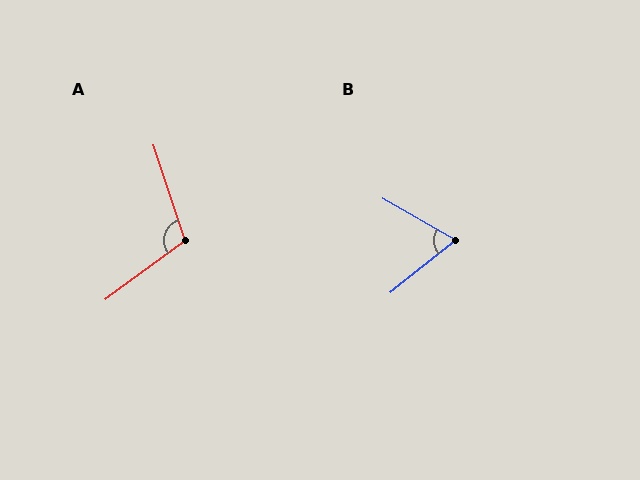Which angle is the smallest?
B, at approximately 69 degrees.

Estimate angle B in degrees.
Approximately 69 degrees.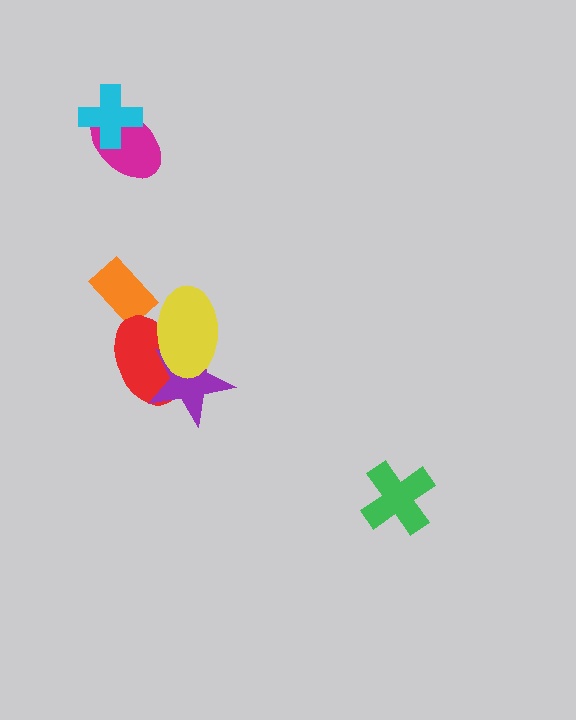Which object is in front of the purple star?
The yellow ellipse is in front of the purple star.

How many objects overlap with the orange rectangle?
0 objects overlap with the orange rectangle.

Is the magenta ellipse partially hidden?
Yes, it is partially covered by another shape.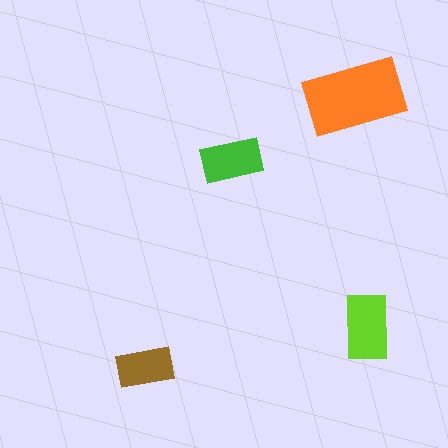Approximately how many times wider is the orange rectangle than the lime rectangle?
About 1.5 times wider.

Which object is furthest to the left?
The brown rectangle is leftmost.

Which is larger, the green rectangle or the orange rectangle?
The orange one.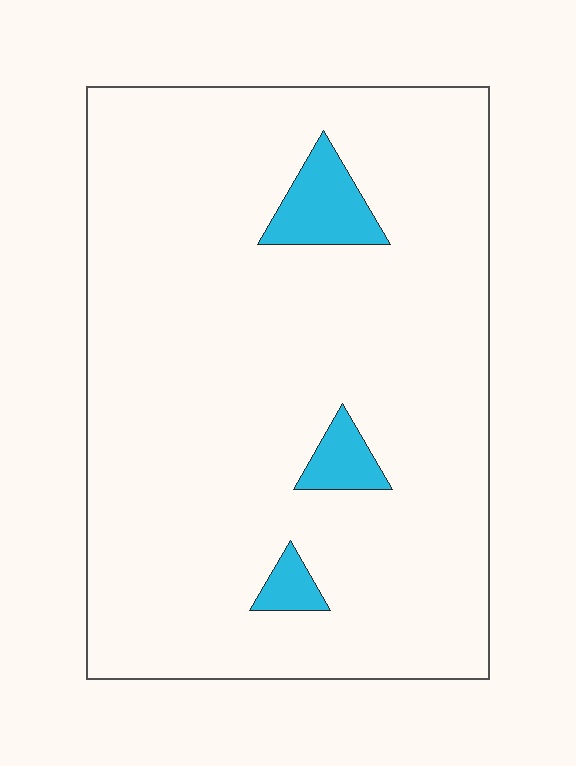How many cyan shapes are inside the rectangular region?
3.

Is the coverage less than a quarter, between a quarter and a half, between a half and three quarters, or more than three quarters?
Less than a quarter.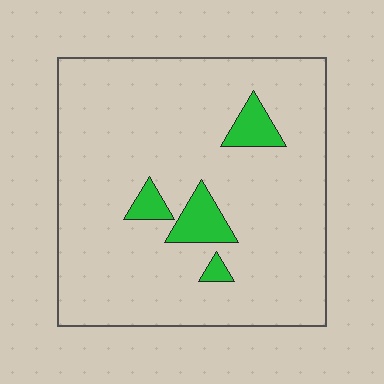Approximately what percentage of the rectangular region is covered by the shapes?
Approximately 10%.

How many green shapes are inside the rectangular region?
4.